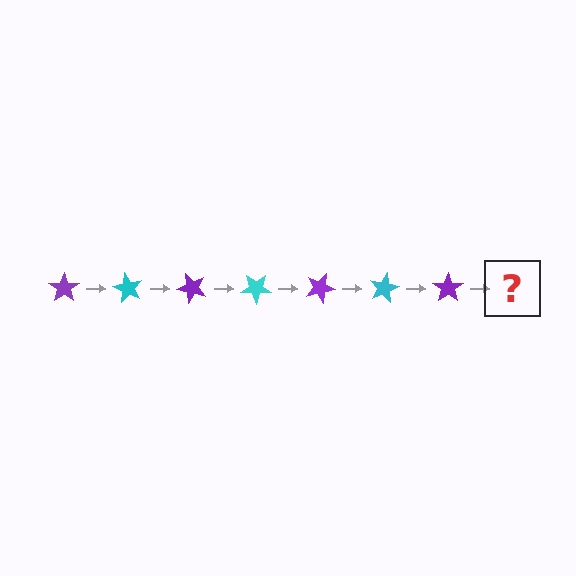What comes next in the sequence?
The next element should be a cyan star, rotated 420 degrees from the start.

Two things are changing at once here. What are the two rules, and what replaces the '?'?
The two rules are that it rotates 60 degrees each step and the color cycles through purple and cyan. The '?' should be a cyan star, rotated 420 degrees from the start.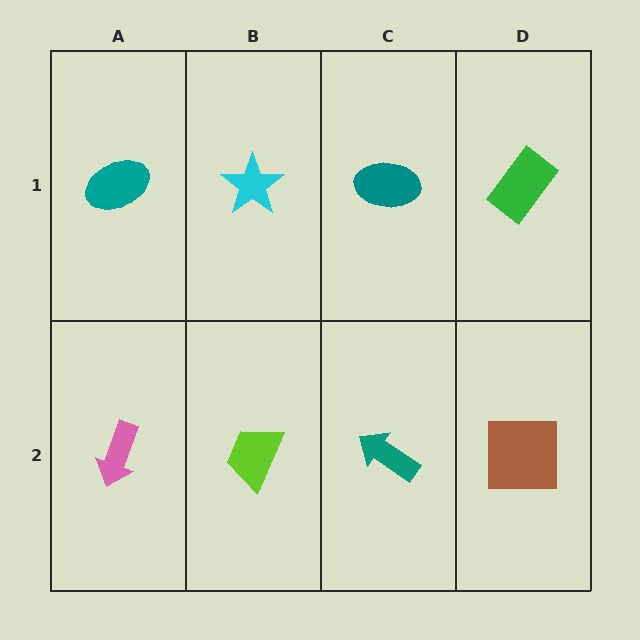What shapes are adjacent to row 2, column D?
A green rectangle (row 1, column D), a teal arrow (row 2, column C).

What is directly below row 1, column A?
A pink arrow.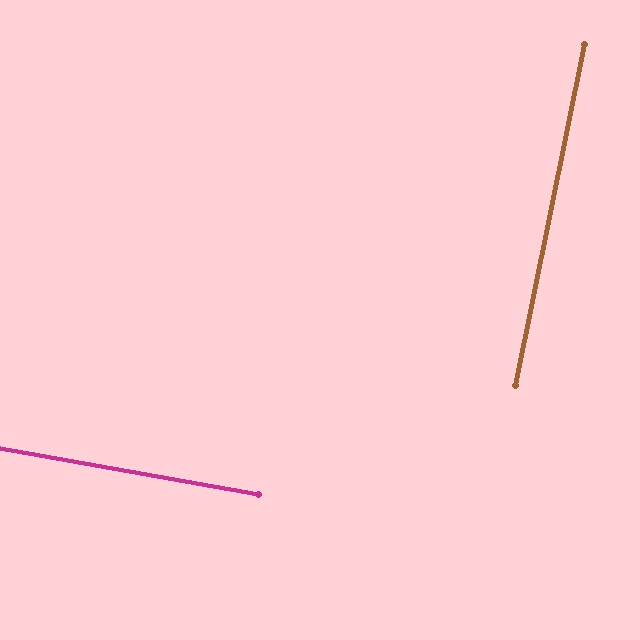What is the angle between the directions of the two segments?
Approximately 89 degrees.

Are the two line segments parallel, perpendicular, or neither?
Perpendicular — they meet at approximately 89°.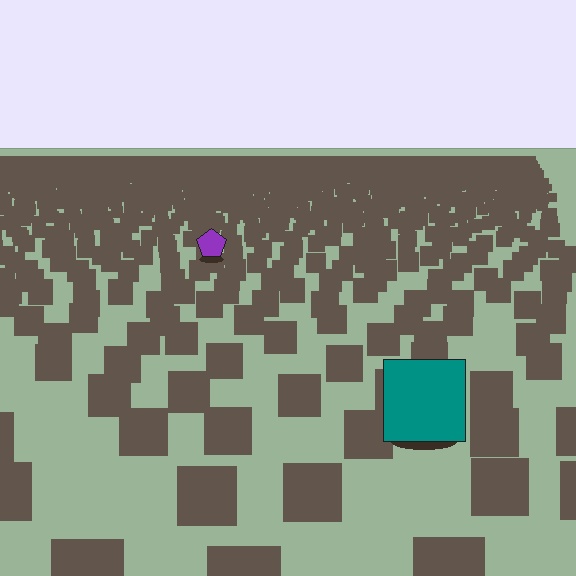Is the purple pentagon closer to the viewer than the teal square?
No. The teal square is closer — you can tell from the texture gradient: the ground texture is coarser near it.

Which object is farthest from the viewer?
The purple pentagon is farthest from the viewer. It appears smaller and the ground texture around it is denser.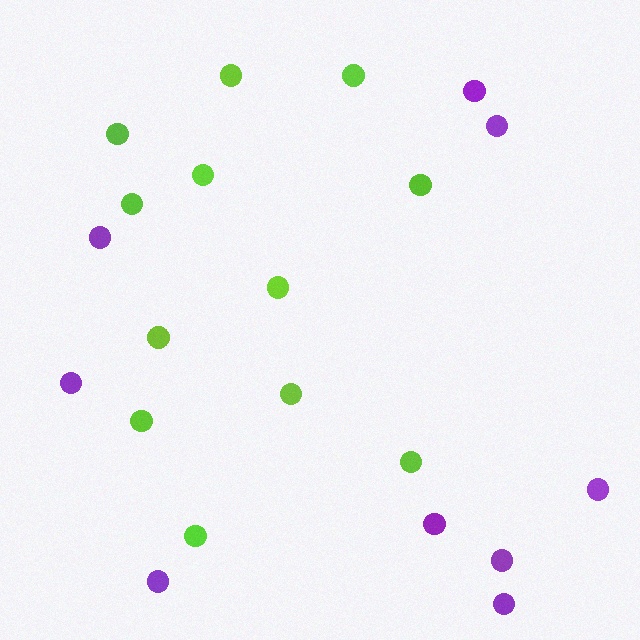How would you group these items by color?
There are 2 groups: one group of purple circles (9) and one group of lime circles (12).